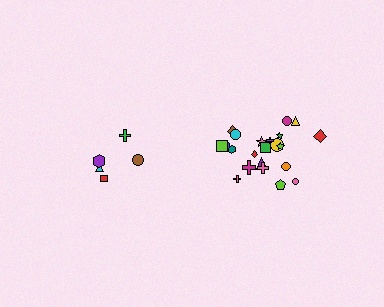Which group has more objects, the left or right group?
The right group.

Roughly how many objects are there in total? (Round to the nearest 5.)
Roughly 25 objects in total.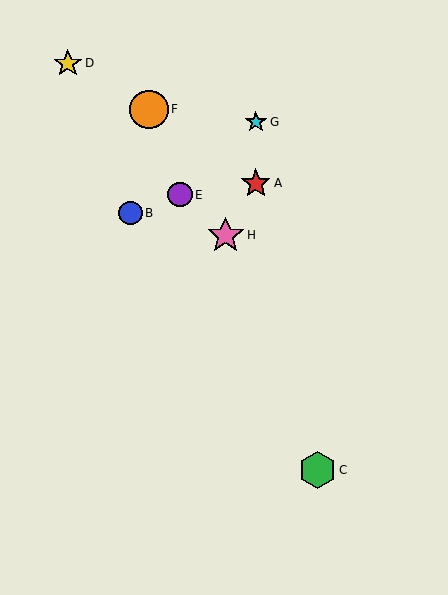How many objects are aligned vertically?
2 objects (A, G) are aligned vertically.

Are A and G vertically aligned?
Yes, both are at x≈256.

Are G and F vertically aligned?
No, G is at x≈256 and F is at x≈149.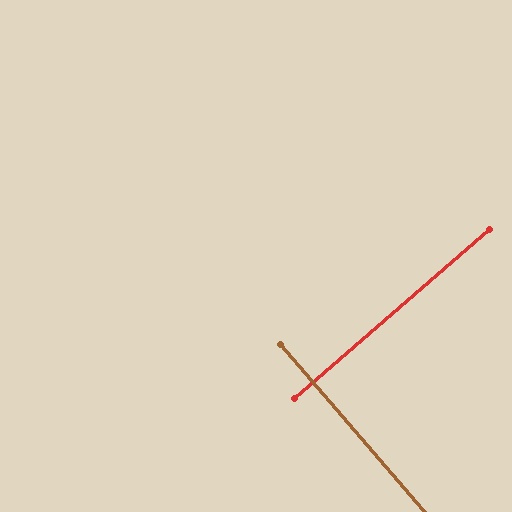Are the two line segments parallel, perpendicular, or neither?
Perpendicular — they meet at approximately 90°.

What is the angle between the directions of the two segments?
Approximately 90 degrees.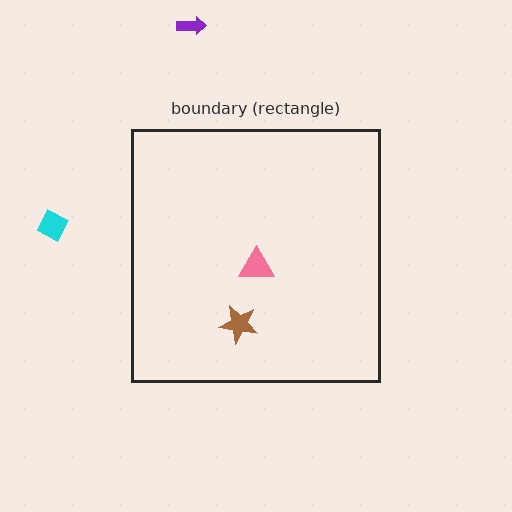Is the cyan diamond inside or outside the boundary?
Outside.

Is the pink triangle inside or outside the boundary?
Inside.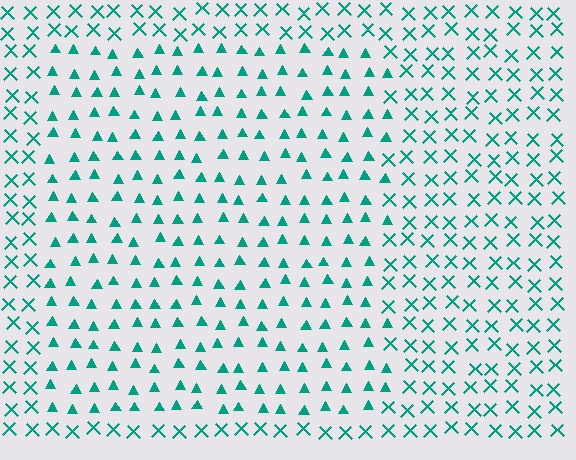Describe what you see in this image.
The image is filled with small teal elements arranged in a uniform grid. A rectangle-shaped region contains triangles, while the surrounding area contains X marks. The boundary is defined purely by the change in element shape.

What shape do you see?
I see a rectangle.